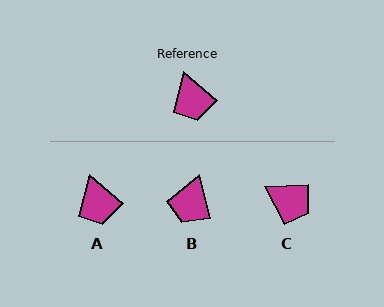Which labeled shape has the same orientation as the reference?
A.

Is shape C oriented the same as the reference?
No, it is off by about 44 degrees.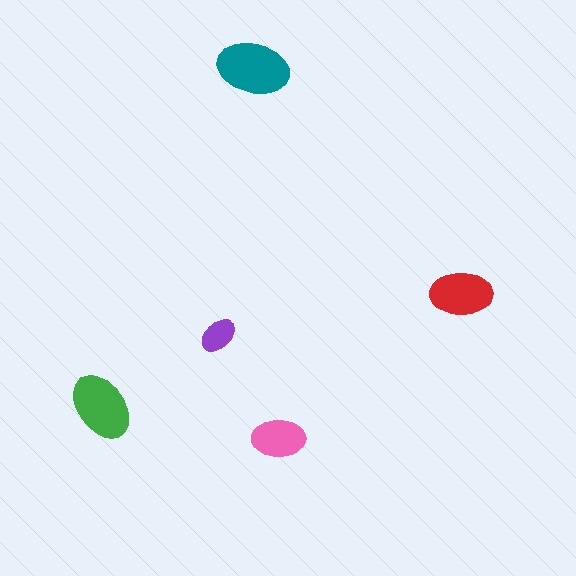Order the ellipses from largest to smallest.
the teal one, the green one, the red one, the pink one, the purple one.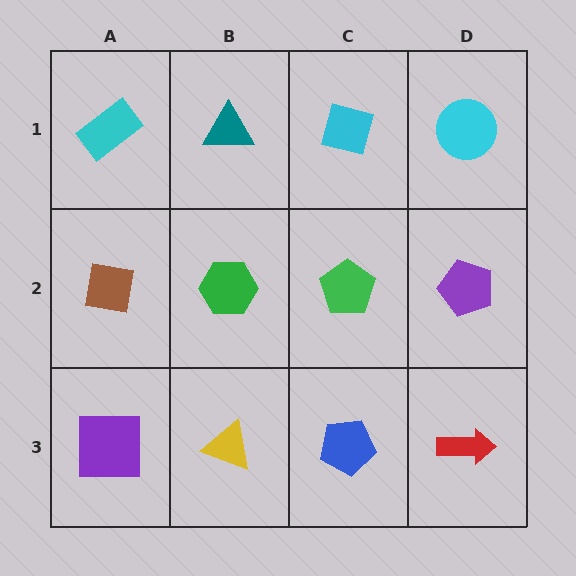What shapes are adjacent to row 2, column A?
A cyan rectangle (row 1, column A), a purple square (row 3, column A), a green hexagon (row 2, column B).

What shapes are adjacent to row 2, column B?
A teal triangle (row 1, column B), a yellow triangle (row 3, column B), a brown square (row 2, column A), a green pentagon (row 2, column C).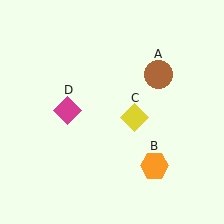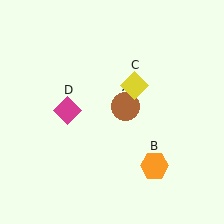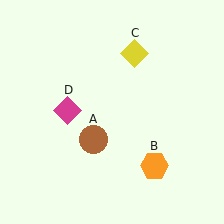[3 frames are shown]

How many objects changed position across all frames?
2 objects changed position: brown circle (object A), yellow diamond (object C).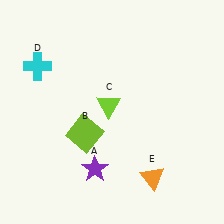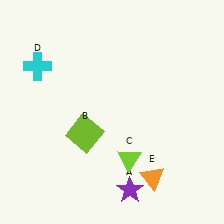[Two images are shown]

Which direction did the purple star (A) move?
The purple star (A) moved right.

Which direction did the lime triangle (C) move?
The lime triangle (C) moved down.